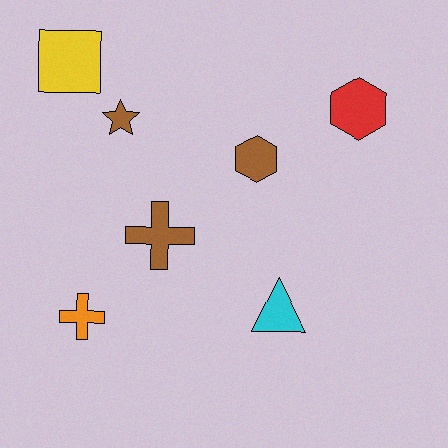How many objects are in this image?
There are 7 objects.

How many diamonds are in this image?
There are no diamonds.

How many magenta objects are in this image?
There are no magenta objects.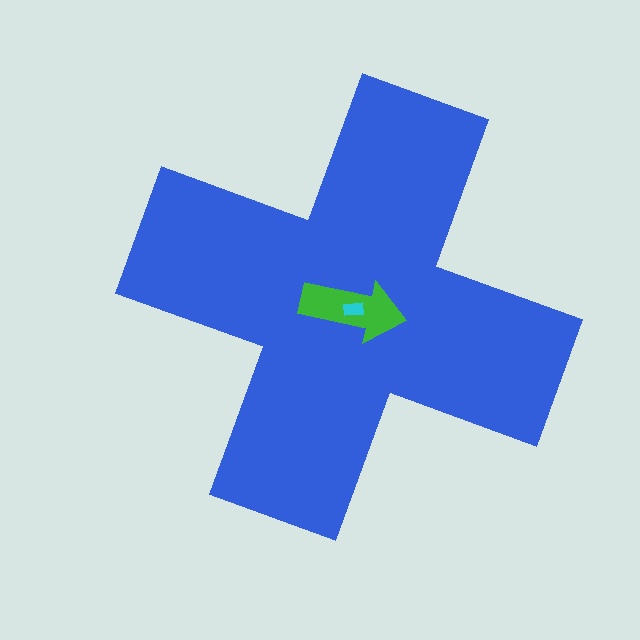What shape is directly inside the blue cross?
The green arrow.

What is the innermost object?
The cyan rectangle.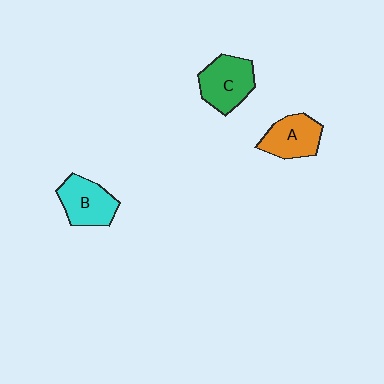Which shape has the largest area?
Shape C (green).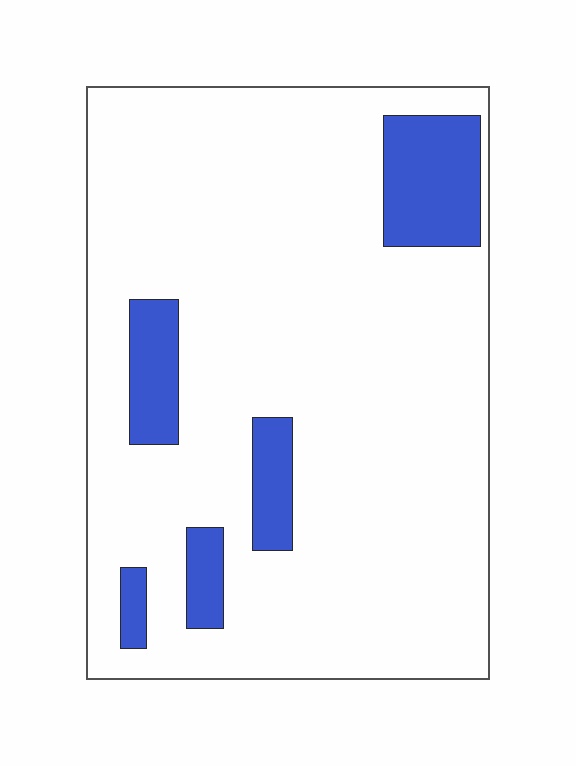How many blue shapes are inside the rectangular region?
5.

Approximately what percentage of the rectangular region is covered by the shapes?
Approximately 15%.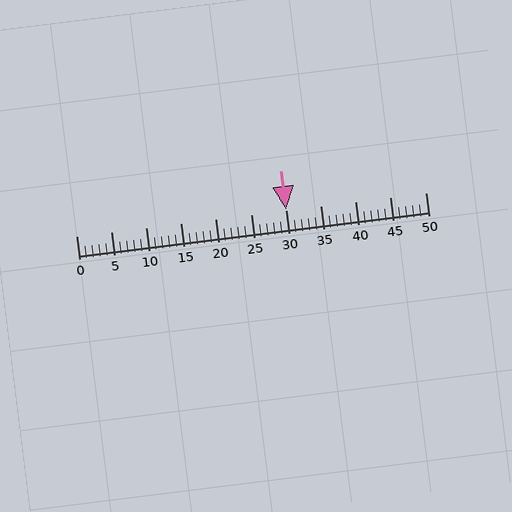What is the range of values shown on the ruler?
The ruler shows values from 0 to 50.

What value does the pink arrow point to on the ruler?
The pink arrow points to approximately 30.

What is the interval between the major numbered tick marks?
The major tick marks are spaced 5 units apart.